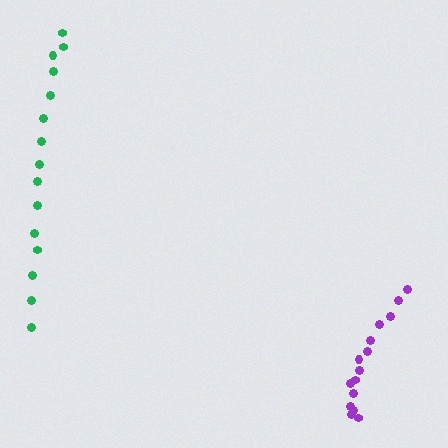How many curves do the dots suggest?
There are 2 distinct paths.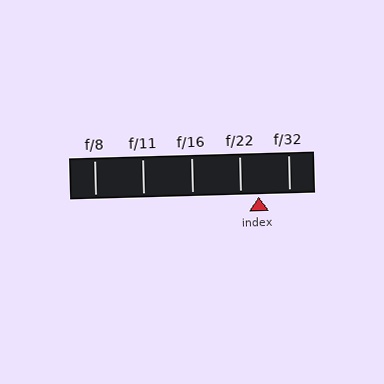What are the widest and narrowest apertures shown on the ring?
The widest aperture shown is f/8 and the narrowest is f/32.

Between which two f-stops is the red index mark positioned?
The index mark is between f/22 and f/32.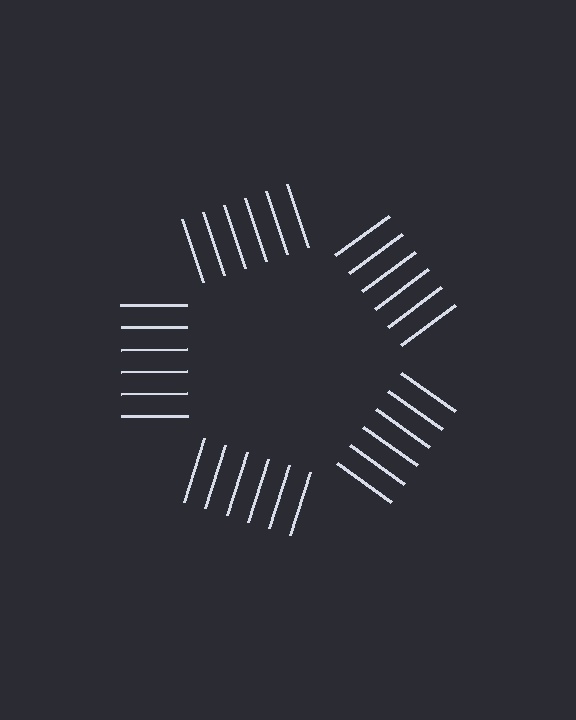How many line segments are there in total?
30 — 6 along each of the 5 edges.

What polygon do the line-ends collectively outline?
An illusory pentagon — the line segments terminate on its edges but no continuous stroke is drawn.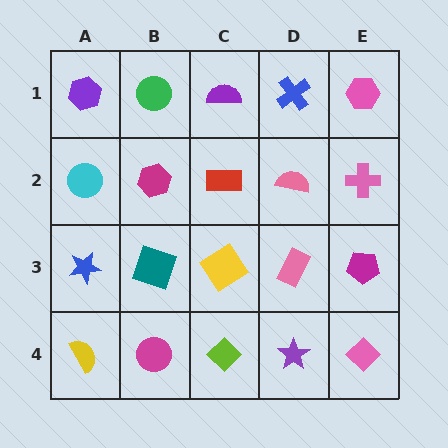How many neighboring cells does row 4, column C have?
3.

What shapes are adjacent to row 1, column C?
A red rectangle (row 2, column C), a green circle (row 1, column B), a blue cross (row 1, column D).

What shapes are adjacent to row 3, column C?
A red rectangle (row 2, column C), a lime diamond (row 4, column C), a teal square (row 3, column B), a pink rectangle (row 3, column D).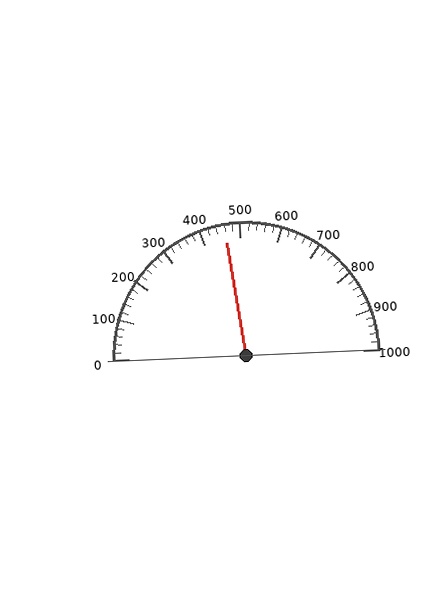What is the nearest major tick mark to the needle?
The nearest major tick mark is 500.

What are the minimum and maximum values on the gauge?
The gauge ranges from 0 to 1000.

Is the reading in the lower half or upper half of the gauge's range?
The reading is in the lower half of the range (0 to 1000).